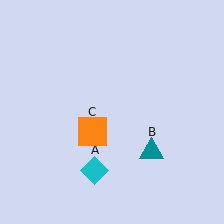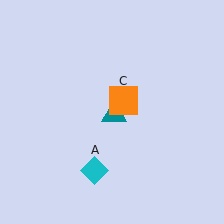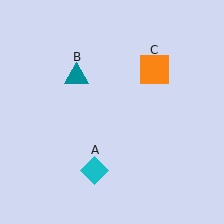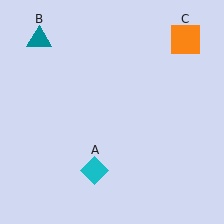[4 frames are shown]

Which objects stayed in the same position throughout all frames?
Cyan diamond (object A) remained stationary.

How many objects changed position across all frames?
2 objects changed position: teal triangle (object B), orange square (object C).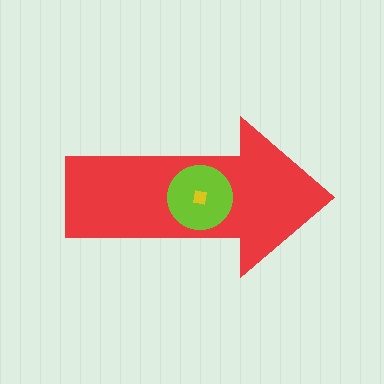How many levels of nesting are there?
3.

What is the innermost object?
The yellow square.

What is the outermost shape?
The red arrow.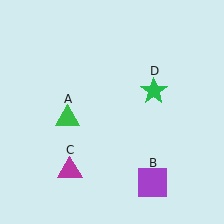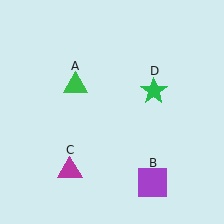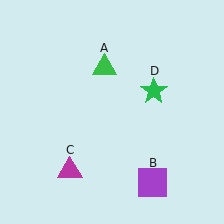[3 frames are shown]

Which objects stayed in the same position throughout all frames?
Purple square (object B) and magenta triangle (object C) and green star (object D) remained stationary.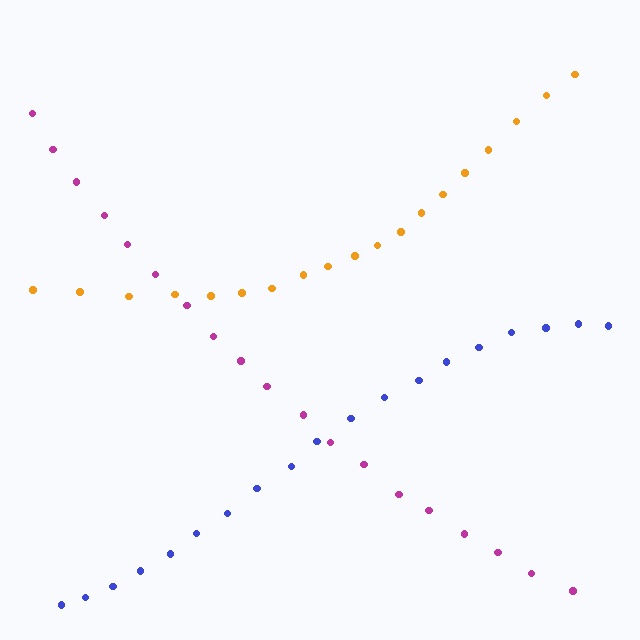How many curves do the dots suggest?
There are 3 distinct paths.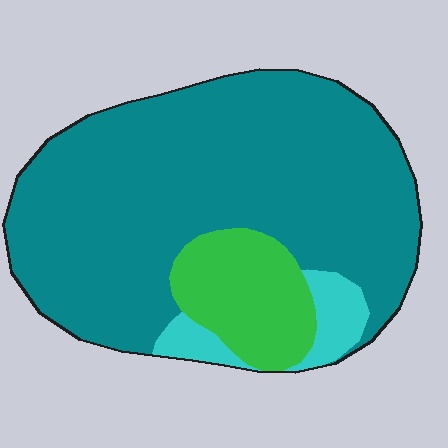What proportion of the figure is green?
Green takes up about one sixth (1/6) of the figure.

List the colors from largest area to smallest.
From largest to smallest: teal, green, cyan.